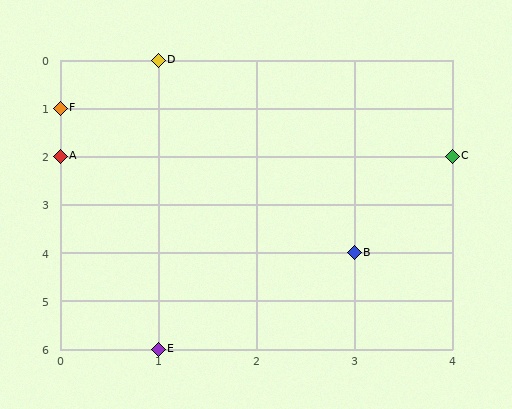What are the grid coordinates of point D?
Point D is at grid coordinates (1, 0).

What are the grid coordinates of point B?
Point B is at grid coordinates (3, 4).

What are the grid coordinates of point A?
Point A is at grid coordinates (0, 2).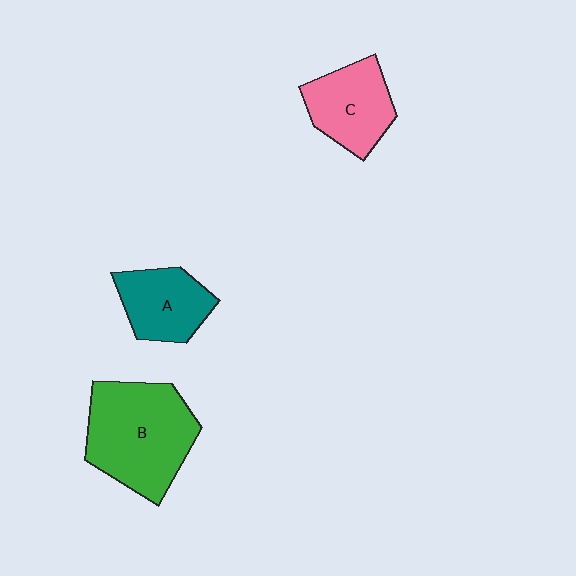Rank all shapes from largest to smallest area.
From largest to smallest: B (green), C (pink), A (teal).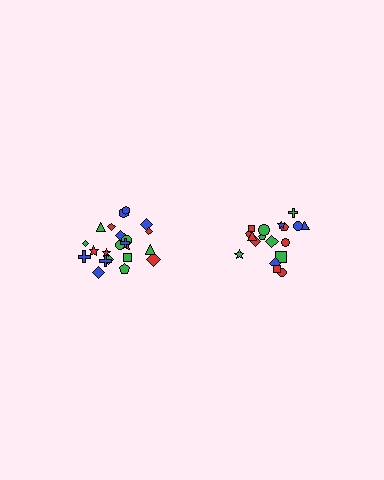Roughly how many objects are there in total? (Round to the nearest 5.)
Roughly 40 objects in total.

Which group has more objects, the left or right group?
The left group.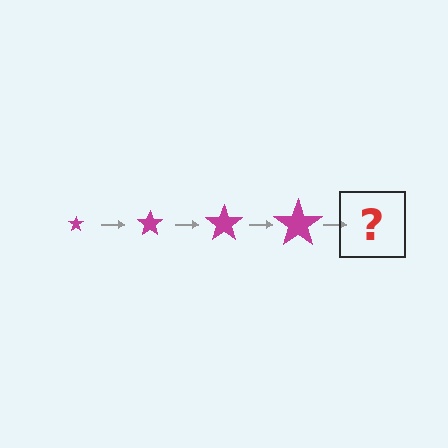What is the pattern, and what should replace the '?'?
The pattern is that the star gets progressively larger each step. The '?' should be a magenta star, larger than the previous one.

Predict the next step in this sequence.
The next step is a magenta star, larger than the previous one.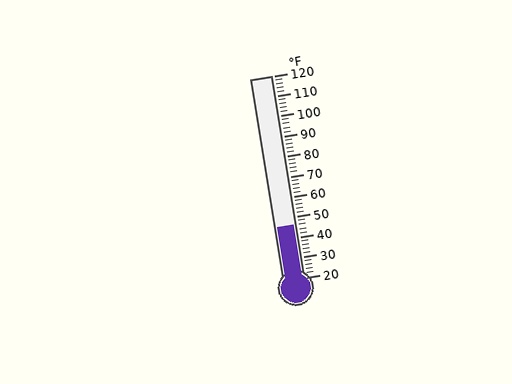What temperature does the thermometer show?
The thermometer shows approximately 46°F.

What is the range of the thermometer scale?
The thermometer scale ranges from 20°F to 120°F.